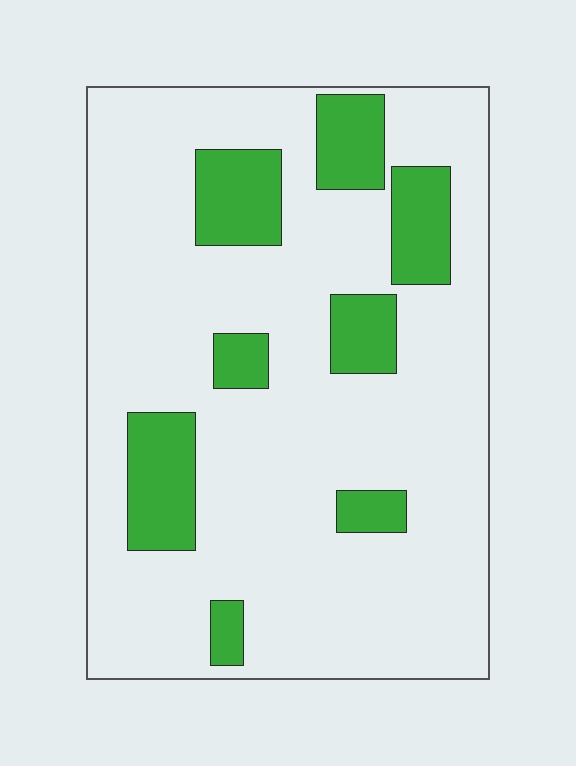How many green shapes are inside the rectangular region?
8.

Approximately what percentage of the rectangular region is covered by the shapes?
Approximately 20%.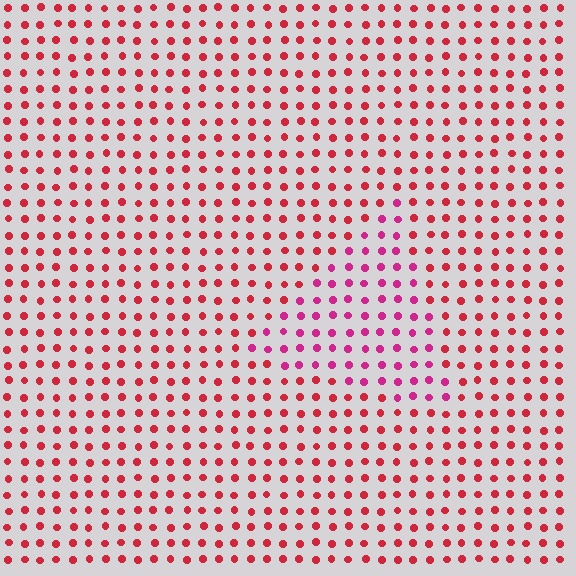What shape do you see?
I see a triangle.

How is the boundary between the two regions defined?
The boundary is defined purely by a slight shift in hue (about 29 degrees). Spacing, size, and orientation are identical on both sides.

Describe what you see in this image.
The image is filled with small red elements in a uniform arrangement. A triangle-shaped region is visible where the elements are tinted to a slightly different hue, forming a subtle color boundary.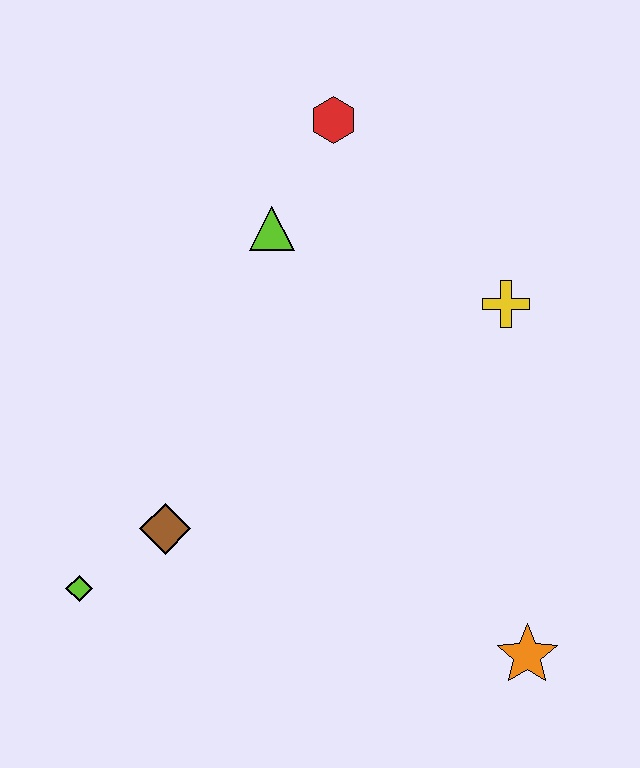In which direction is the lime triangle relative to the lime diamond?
The lime triangle is above the lime diamond.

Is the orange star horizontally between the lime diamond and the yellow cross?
No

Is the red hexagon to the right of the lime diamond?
Yes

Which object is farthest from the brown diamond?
The red hexagon is farthest from the brown diamond.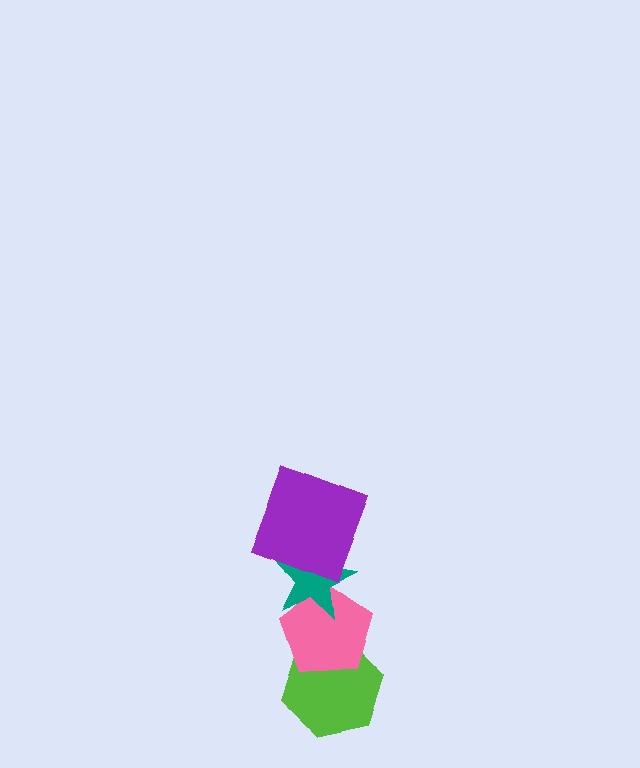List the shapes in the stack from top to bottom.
From top to bottom: the purple square, the teal star, the pink pentagon, the lime hexagon.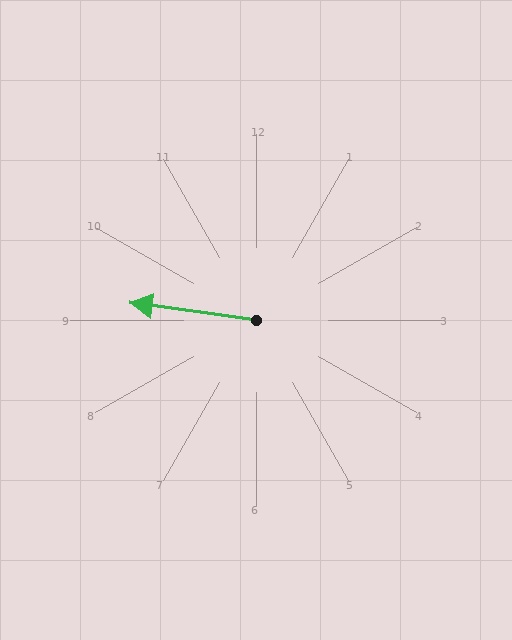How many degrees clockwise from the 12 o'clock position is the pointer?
Approximately 278 degrees.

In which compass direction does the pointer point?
West.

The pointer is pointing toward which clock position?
Roughly 9 o'clock.